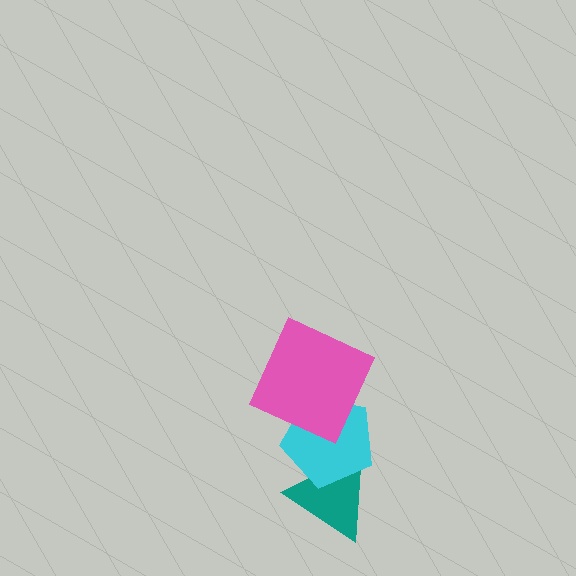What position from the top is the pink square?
The pink square is 1st from the top.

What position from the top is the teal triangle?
The teal triangle is 3rd from the top.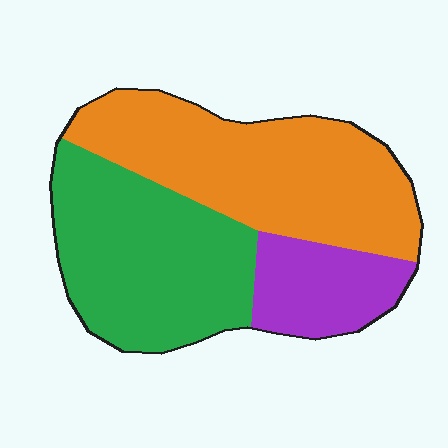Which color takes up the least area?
Purple, at roughly 15%.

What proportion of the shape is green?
Green covers 40% of the shape.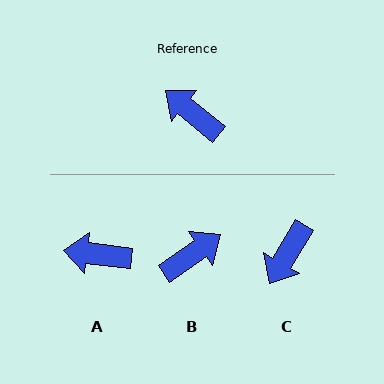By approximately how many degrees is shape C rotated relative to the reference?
Approximately 98 degrees counter-clockwise.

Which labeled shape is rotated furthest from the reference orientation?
B, about 106 degrees away.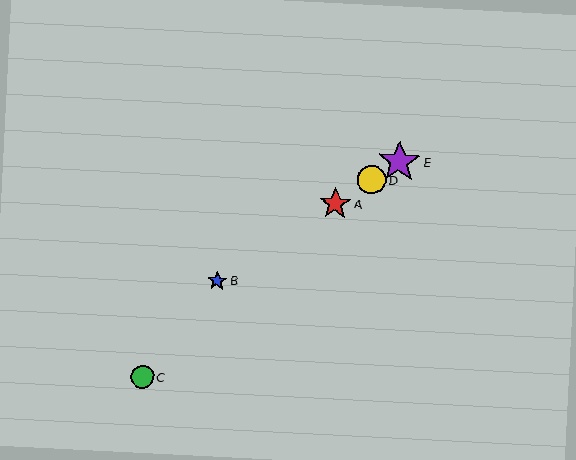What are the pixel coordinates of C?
Object C is at (142, 377).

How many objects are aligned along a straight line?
4 objects (A, B, D, E) are aligned along a straight line.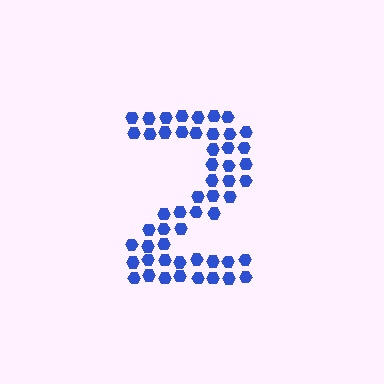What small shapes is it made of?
It is made of small hexagons.